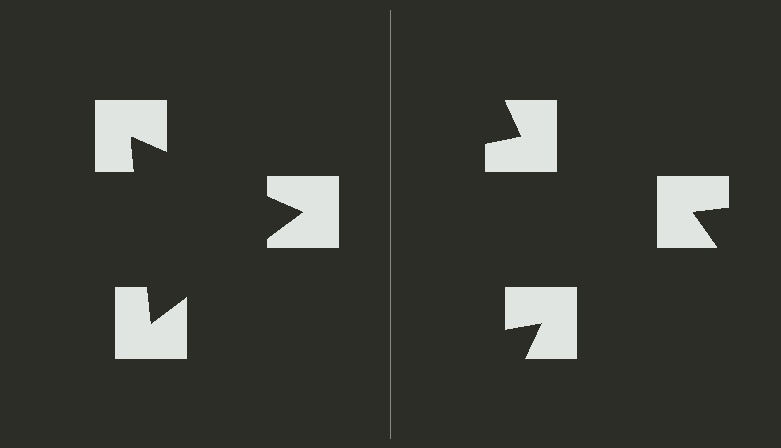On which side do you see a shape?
An illusory triangle appears on the left side. On the right side the wedge cuts are rotated, so no coherent shape forms.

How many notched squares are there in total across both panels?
6 — 3 on each side.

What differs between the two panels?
The notched squares are positioned identically on both sides; only the wedge orientations differ. On the left they align to a triangle; on the right they are misaligned.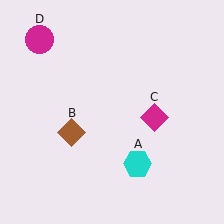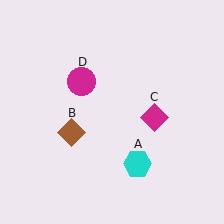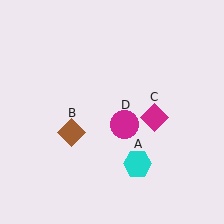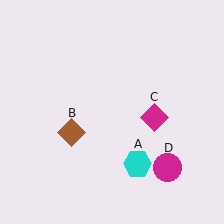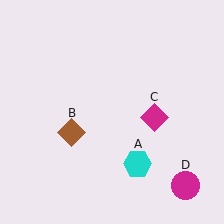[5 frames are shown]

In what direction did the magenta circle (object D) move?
The magenta circle (object D) moved down and to the right.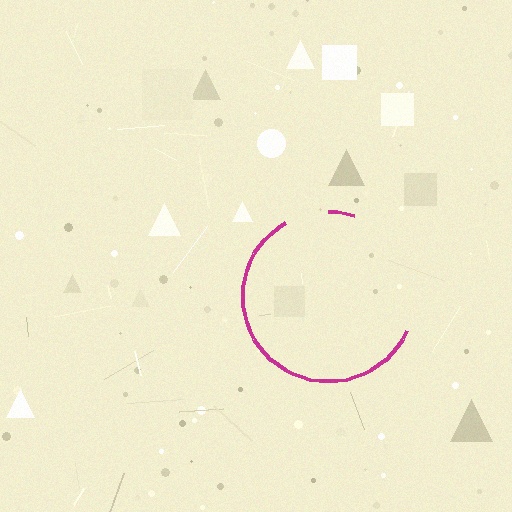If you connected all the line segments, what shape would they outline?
They would outline a circle.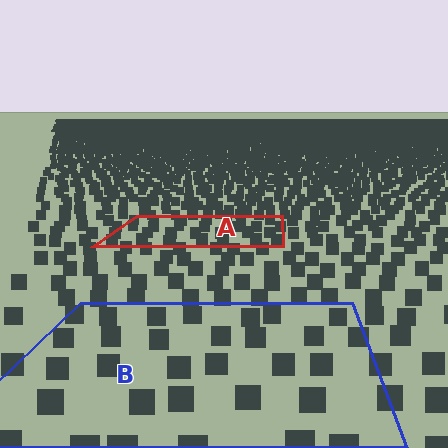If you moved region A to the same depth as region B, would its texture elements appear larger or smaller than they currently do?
They would appear larger. At a closer depth, the same texture elements are projected at a bigger on-screen size.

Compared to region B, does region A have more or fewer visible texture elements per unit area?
Region A has more texture elements per unit area — they are packed more densely because it is farther away.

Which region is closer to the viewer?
Region B is closer. The texture elements there are larger and more spread out.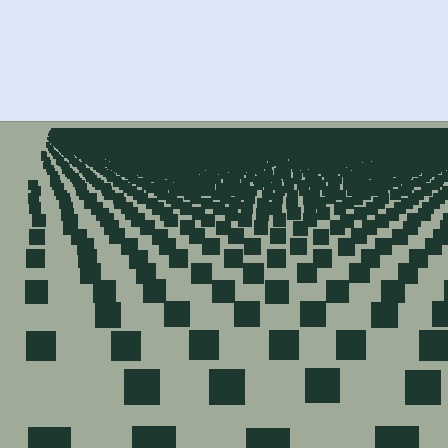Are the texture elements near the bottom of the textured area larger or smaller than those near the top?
Larger. Near the bottom, elements are closer to the viewer and appear at a bigger on-screen size.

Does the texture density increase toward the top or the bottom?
Density increases toward the top.